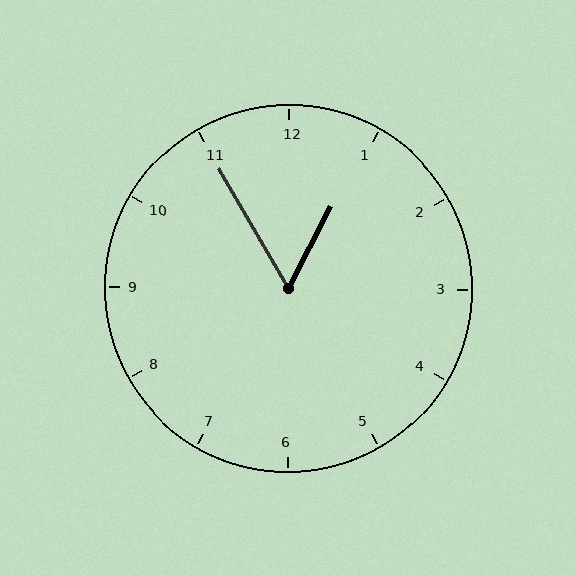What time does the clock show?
12:55.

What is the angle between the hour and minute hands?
Approximately 58 degrees.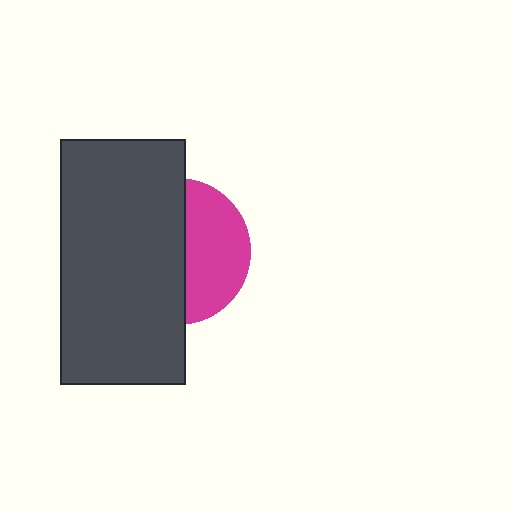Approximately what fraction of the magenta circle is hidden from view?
Roughly 57% of the magenta circle is hidden behind the dark gray rectangle.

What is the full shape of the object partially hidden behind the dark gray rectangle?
The partially hidden object is a magenta circle.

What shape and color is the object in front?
The object in front is a dark gray rectangle.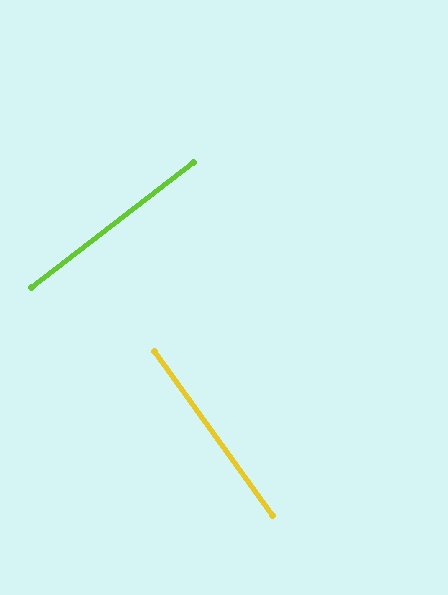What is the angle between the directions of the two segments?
Approximately 88 degrees.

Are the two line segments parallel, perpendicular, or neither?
Perpendicular — they meet at approximately 88°.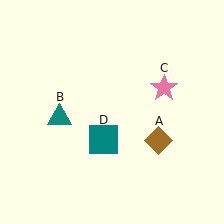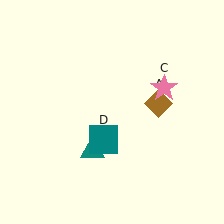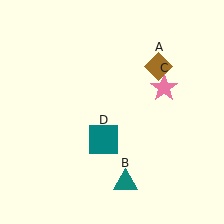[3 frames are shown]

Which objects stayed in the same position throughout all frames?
Pink star (object C) and teal square (object D) remained stationary.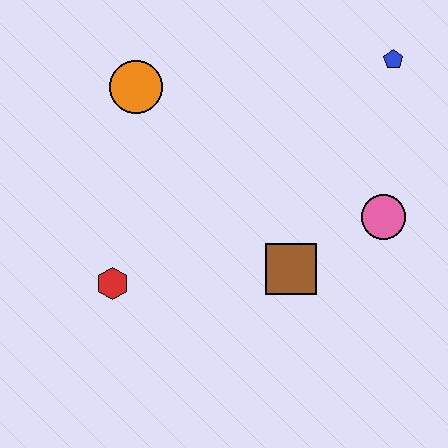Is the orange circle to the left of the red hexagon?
No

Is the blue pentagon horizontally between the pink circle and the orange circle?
No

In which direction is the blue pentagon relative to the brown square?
The blue pentagon is above the brown square.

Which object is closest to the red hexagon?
The brown square is closest to the red hexagon.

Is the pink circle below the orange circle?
Yes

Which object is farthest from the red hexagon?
The blue pentagon is farthest from the red hexagon.